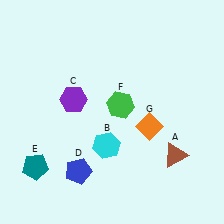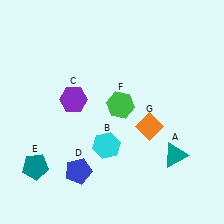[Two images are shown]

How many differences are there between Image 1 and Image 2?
There is 1 difference between the two images.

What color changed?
The triangle (A) changed from brown in Image 1 to teal in Image 2.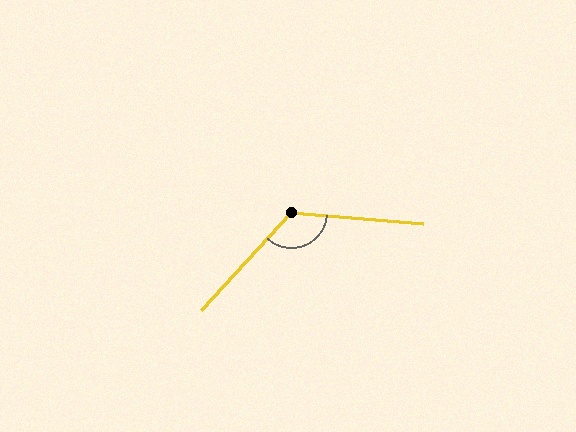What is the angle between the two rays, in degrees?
Approximately 128 degrees.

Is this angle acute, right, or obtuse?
It is obtuse.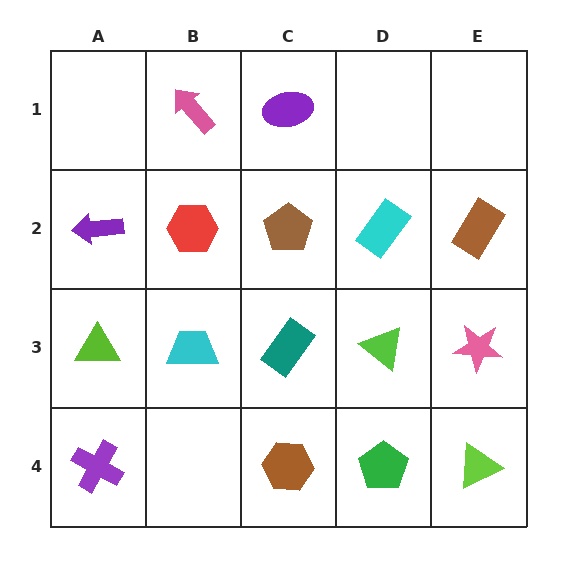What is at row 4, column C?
A brown hexagon.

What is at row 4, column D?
A green pentagon.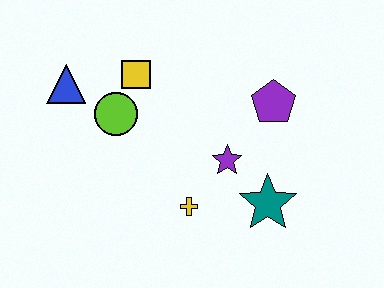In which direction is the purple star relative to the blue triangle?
The purple star is to the right of the blue triangle.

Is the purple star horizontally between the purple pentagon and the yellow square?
Yes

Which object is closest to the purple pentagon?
The purple star is closest to the purple pentagon.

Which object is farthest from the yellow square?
The teal star is farthest from the yellow square.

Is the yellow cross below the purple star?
Yes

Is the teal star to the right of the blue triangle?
Yes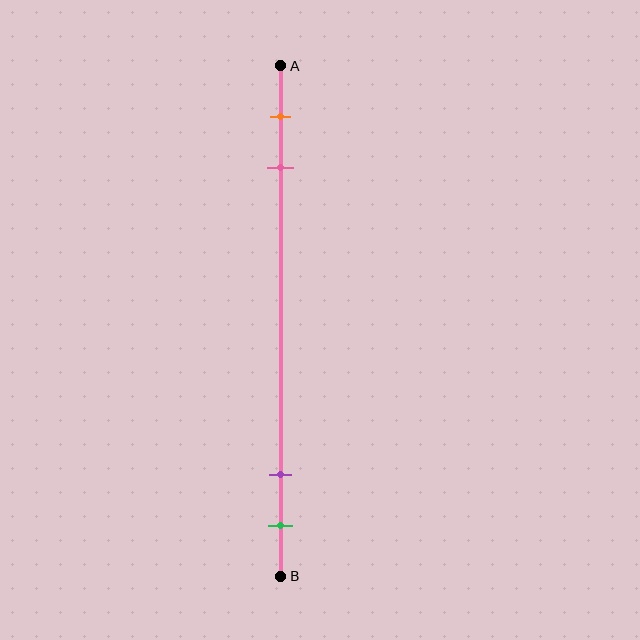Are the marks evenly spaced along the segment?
No, the marks are not evenly spaced.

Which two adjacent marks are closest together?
The purple and green marks are the closest adjacent pair.